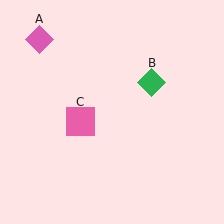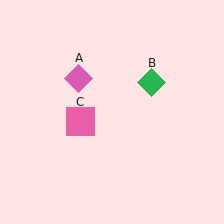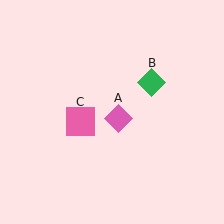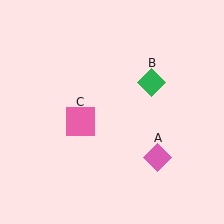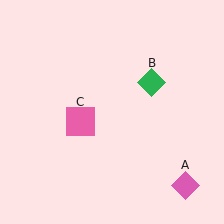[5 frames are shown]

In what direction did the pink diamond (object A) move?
The pink diamond (object A) moved down and to the right.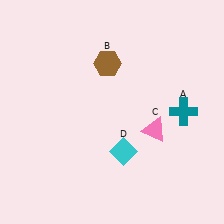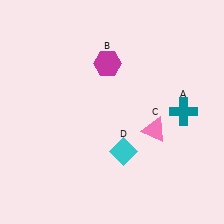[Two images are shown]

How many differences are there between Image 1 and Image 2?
There is 1 difference between the two images.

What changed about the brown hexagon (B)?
In Image 1, B is brown. In Image 2, it changed to magenta.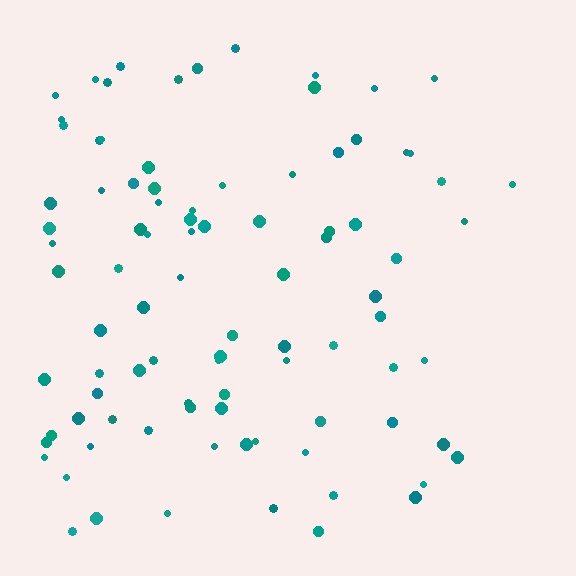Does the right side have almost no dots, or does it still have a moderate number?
Still a moderate number, just noticeably fewer than the left.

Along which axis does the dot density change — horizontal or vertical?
Horizontal.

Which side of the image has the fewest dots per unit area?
The right.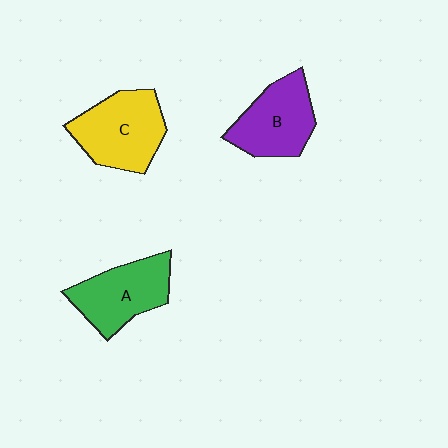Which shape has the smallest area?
Shape B (purple).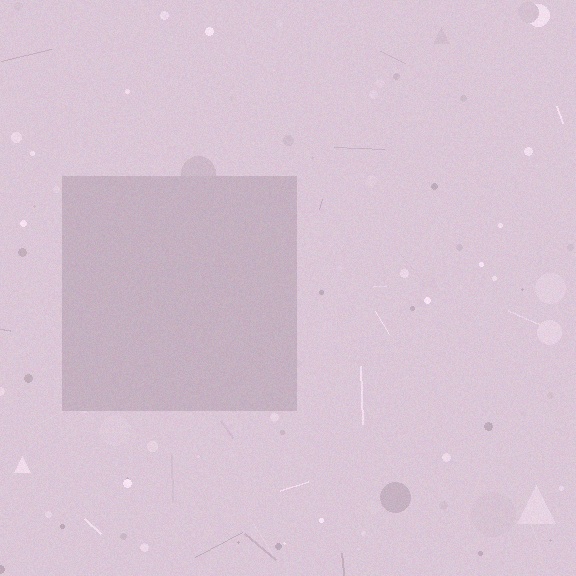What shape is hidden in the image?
A square is hidden in the image.